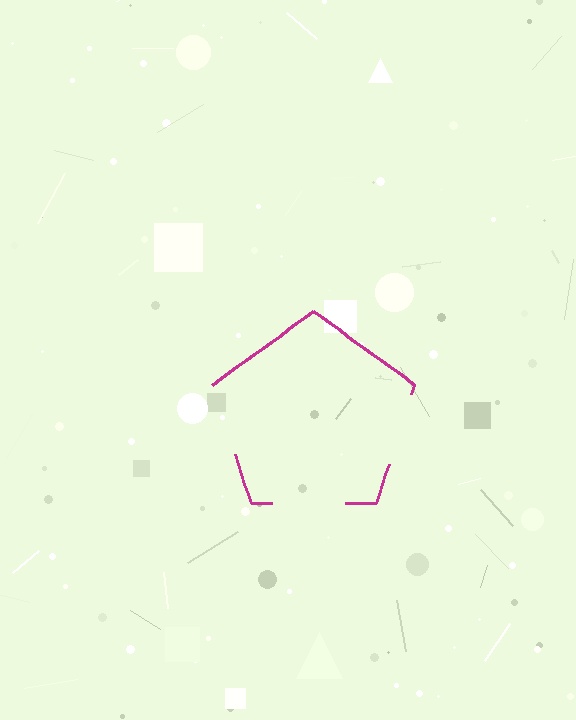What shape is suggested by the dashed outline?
The dashed outline suggests a pentagon.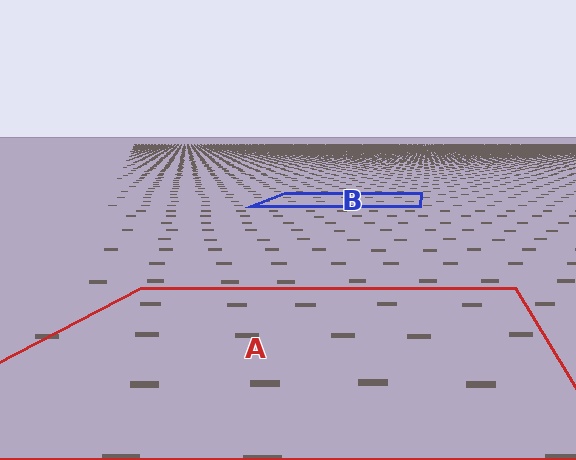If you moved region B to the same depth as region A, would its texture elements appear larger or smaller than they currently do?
They would appear larger. At a closer depth, the same texture elements are projected at a bigger on-screen size.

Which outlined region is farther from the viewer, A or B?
Region B is farther from the viewer — the texture elements inside it appear smaller and more densely packed.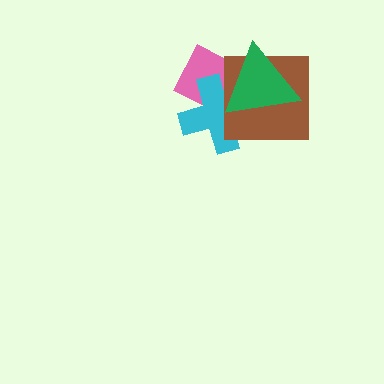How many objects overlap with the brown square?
3 objects overlap with the brown square.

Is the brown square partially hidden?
Yes, it is partially covered by another shape.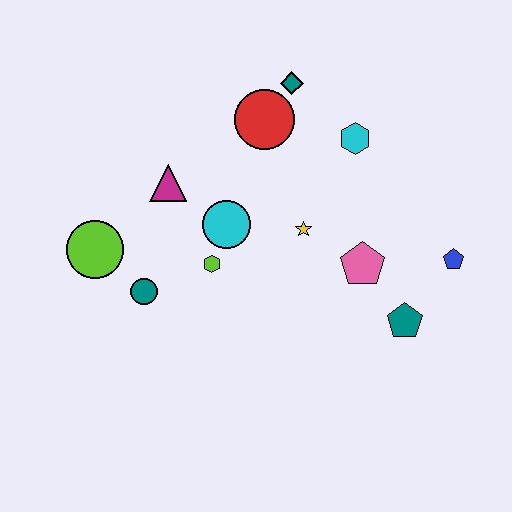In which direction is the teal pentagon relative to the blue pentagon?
The teal pentagon is below the blue pentagon.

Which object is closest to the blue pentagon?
The teal pentagon is closest to the blue pentagon.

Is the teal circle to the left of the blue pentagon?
Yes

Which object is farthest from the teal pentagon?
The lime circle is farthest from the teal pentagon.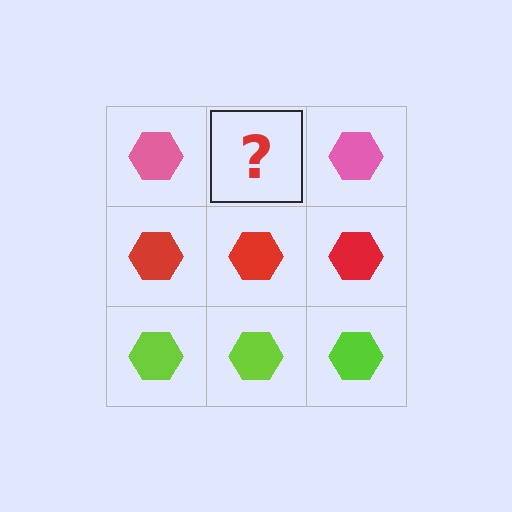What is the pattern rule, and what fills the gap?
The rule is that each row has a consistent color. The gap should be filled with a pink hexagon.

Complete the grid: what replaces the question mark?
The question mark should be replaced with a pink hexagon.